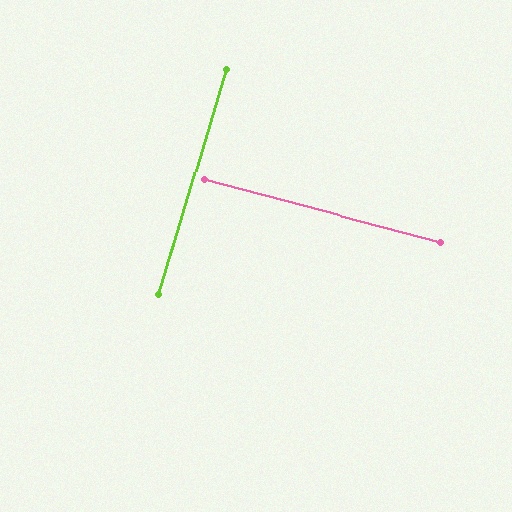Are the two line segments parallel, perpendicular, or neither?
Perpendicular — they meet at approximately 88°.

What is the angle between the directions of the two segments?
Approximately 88 degrees.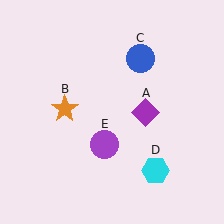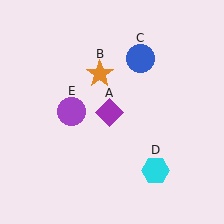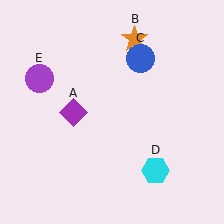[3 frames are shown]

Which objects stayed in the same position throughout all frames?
Blue circle (object C) and cyan hexagon (object D) remained stationary.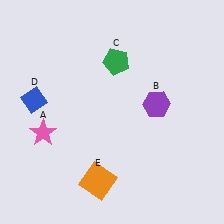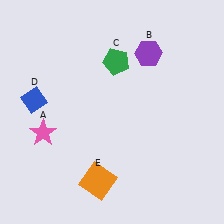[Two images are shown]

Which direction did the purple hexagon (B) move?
The purple hexagon (B) moved up.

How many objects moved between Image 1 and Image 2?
1 object moved between the two images.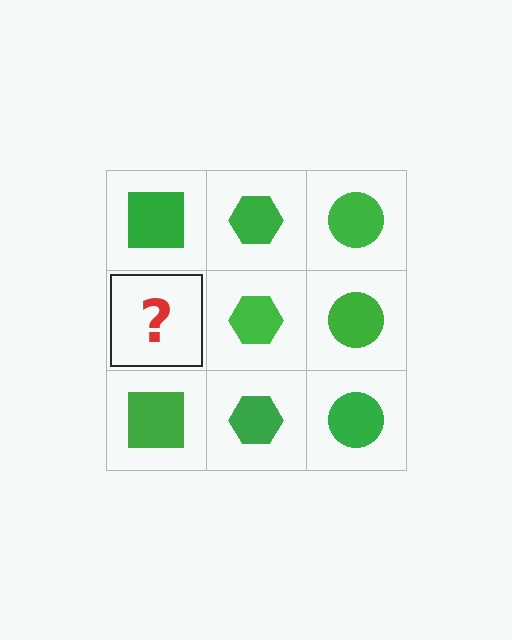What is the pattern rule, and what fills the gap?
The rule is that each column has a consistent shape. The gap should be filled with a green square.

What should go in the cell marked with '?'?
The missing cell should contain a green square.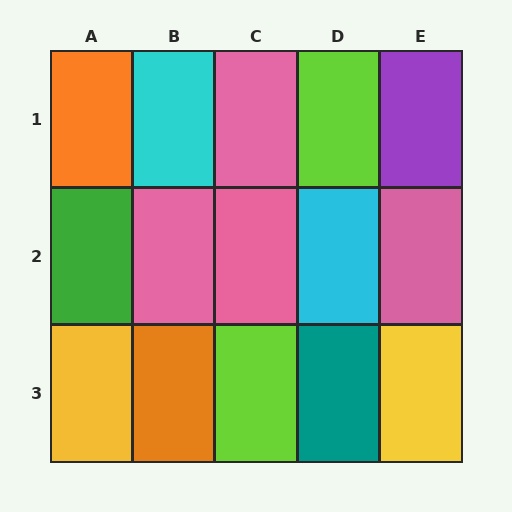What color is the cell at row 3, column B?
Orange.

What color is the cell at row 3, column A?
Yellow.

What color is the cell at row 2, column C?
Pink.